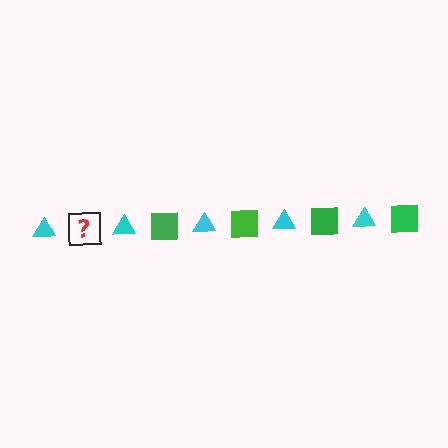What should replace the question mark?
The question mark should be replaced with a green square.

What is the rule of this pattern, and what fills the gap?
The rule is that the pattern alternates between cyan triangle and green square. The gap should be filled with a green square.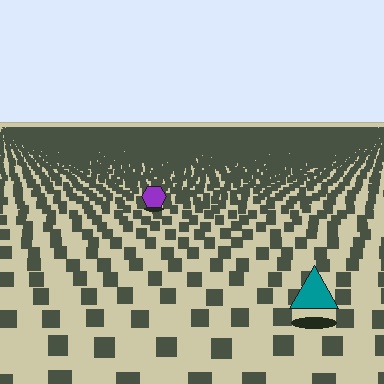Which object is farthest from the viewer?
The purple hexagon is farthest from the viewer. It appears smaller and the ground texture around it is denser.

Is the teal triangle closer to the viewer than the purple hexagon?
Yes. The teal triangle is closer — you can tell from the texture gradient: the ground texture is coarser near it.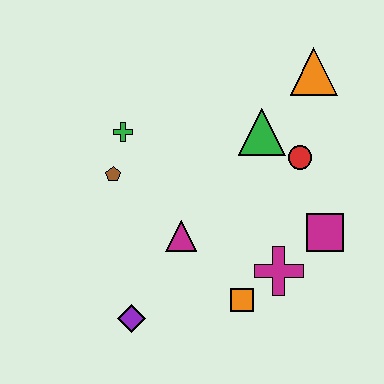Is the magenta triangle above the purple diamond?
Yes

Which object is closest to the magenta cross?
The orange square is closest to the magenta cross.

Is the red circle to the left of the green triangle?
No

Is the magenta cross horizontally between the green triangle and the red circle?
Yes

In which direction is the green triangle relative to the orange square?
The green triangle is above the orange square.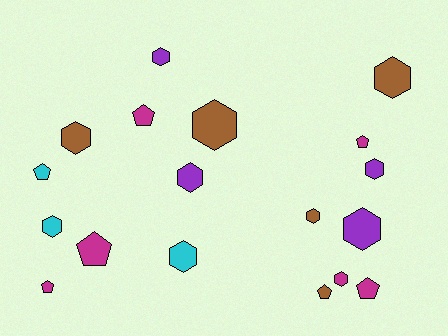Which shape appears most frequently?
Hexagon, with 11 objects.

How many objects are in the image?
There are 18 objects.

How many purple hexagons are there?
There are 4 purple hexagons.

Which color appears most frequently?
Magenta, with 6 objects.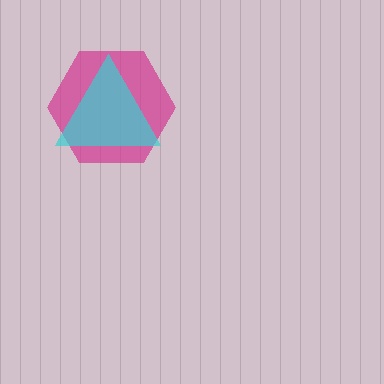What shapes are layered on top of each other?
The layered shapes are: a magenta hexagon, a cyan triangle.